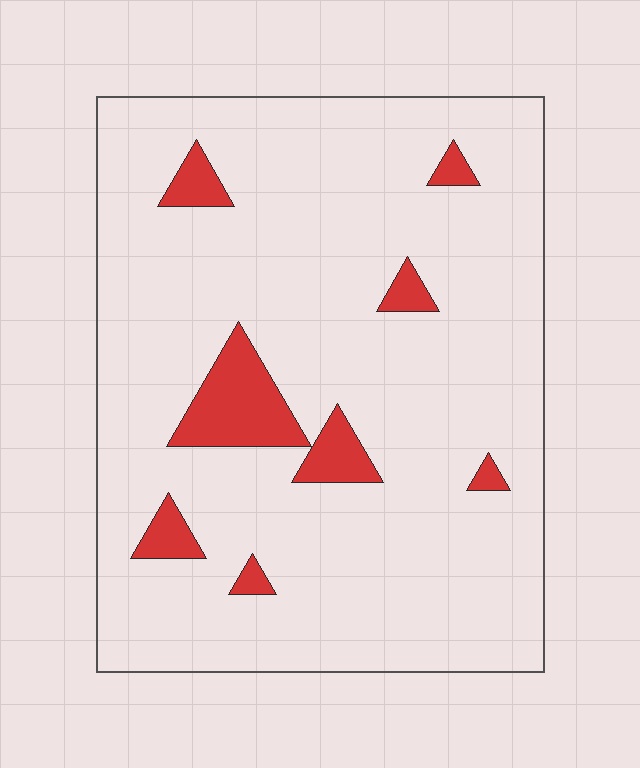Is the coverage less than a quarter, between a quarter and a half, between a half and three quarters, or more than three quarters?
Less than a quarter.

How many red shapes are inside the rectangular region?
8.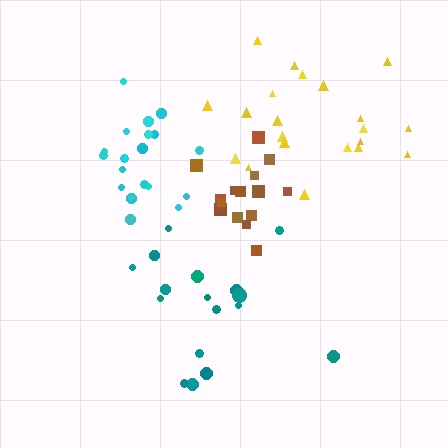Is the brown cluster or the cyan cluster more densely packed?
Cyan.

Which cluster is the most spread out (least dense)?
Teal.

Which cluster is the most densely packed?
Cyan.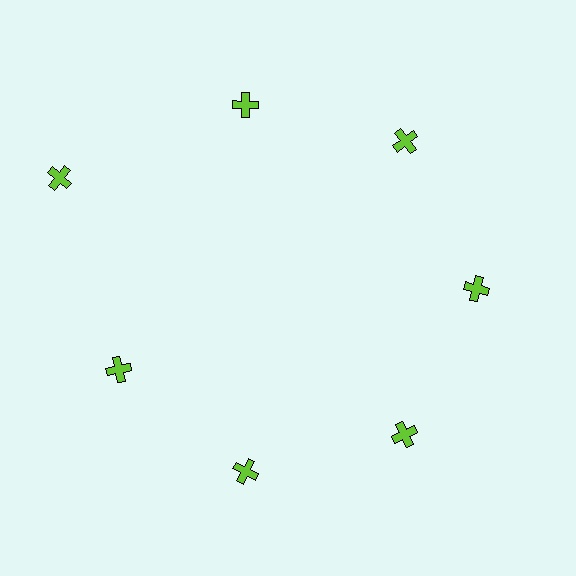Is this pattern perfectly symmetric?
No. The 7 lime crosses are arranged in a ring, but one element near the 10 o'clock position is pushed outward from the center, breaking the 7-fold rotational symmetry.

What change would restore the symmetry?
The symmetry would be restored by moving it inward, back onto the ring so that all 7 crosses sit at equal angles and equal distance from the center.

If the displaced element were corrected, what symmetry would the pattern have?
It would have 7-fold rotational symmetry — the pattern would map onto itself every 51 degrees.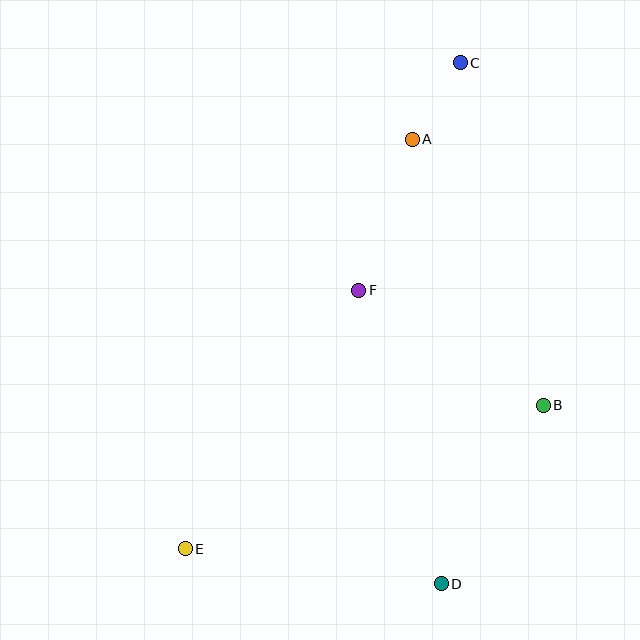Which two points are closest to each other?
Points A and C are closest to each other.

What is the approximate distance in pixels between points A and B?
The distance between A and B is approximately 297 pixels.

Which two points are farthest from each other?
Points C and E are farthest from each other.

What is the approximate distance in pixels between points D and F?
The distance between D and F is approximately 305 pixels.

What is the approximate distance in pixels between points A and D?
The distance between A and D is approximately 446 pixels.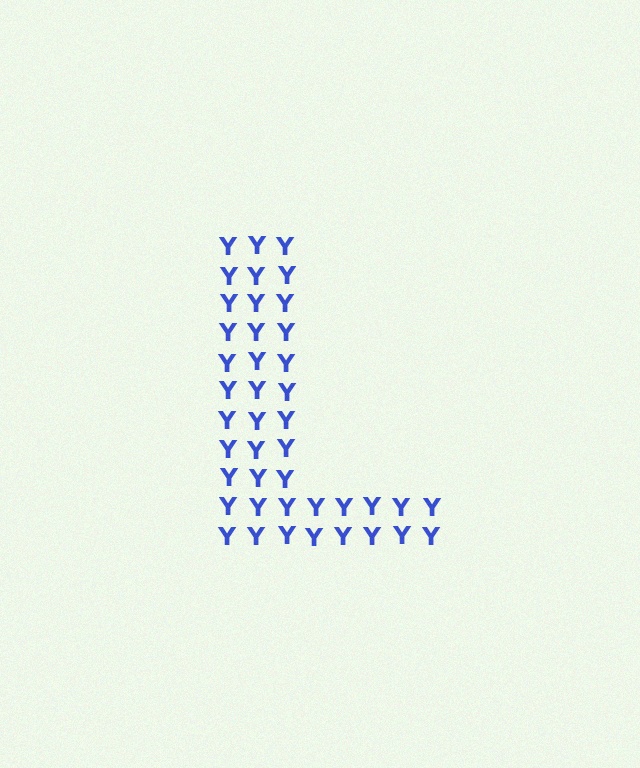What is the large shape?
The large shape is the letter L.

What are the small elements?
The small elements are letter Y's.